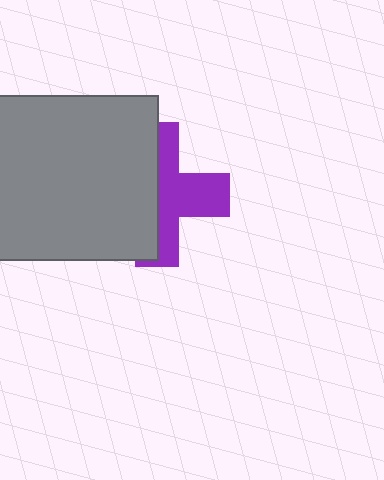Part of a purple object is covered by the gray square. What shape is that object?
It is a cross.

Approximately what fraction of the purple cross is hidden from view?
Roughly 51% of the purple cross is hidden behind the gray square.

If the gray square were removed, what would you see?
You would see the complete purple cross.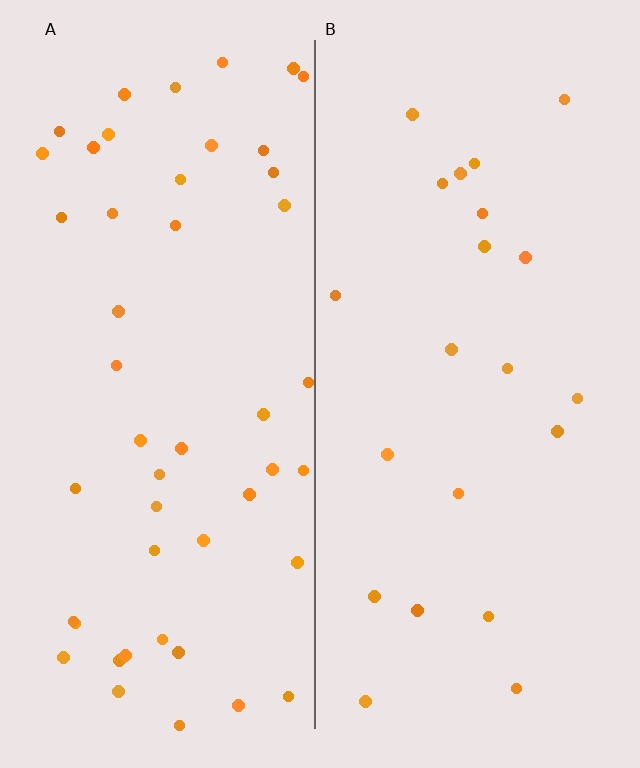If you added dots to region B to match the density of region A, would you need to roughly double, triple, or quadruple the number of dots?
Approximately double.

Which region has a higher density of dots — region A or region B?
A (the left).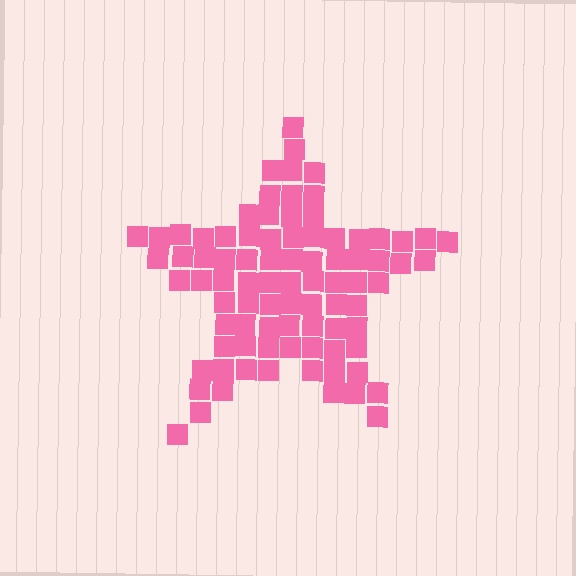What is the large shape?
The large shape is a star.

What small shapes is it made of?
It is made of small squares.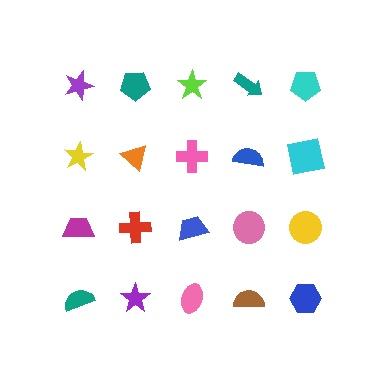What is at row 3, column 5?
A yellow circle.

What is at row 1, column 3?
A lime star.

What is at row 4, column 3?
A pink ellipse.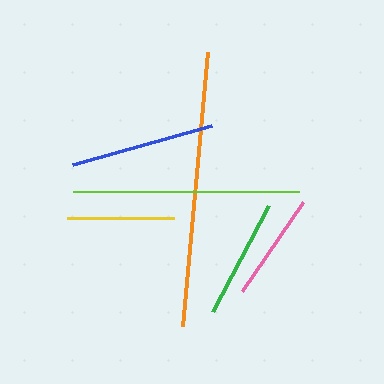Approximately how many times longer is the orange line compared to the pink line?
The orange line is approximately 2.6 times the length of the pink line.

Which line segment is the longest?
The orange line is the longest at approximately 275 pixels.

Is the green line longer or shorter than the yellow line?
The green line is longer than the yellow line.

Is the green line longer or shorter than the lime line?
The lime line is longer than the green line.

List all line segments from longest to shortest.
From longest to shortest: orange, lime, blue, green, pink, yellow.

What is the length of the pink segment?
The pink segment is approximately 107 pixels long.